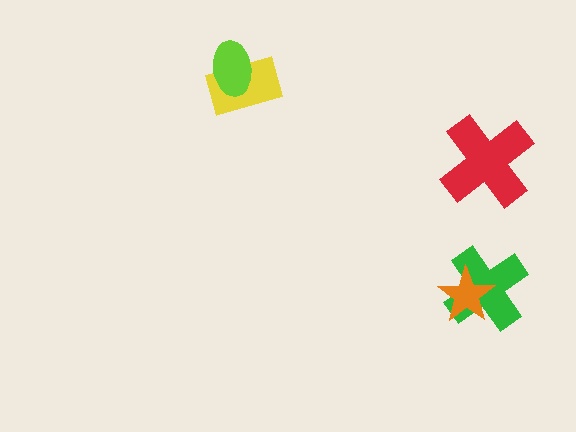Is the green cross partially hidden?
Yes, it is partially covered by another shape.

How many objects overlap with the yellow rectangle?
1 object overlaps with the yellow rectangle.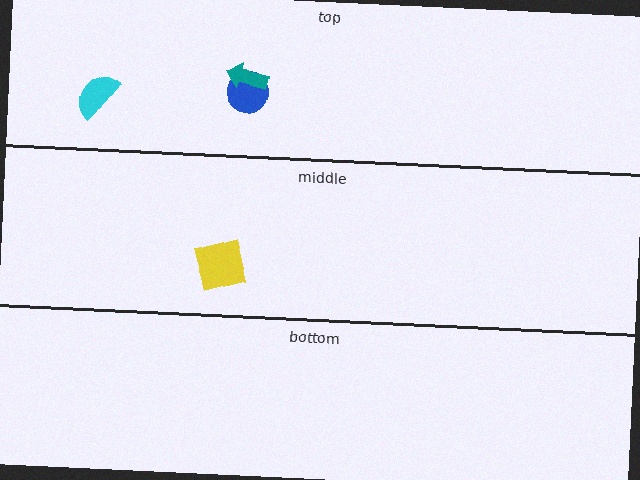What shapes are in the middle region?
The yellow square.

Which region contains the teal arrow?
The top region.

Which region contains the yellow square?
The middle region.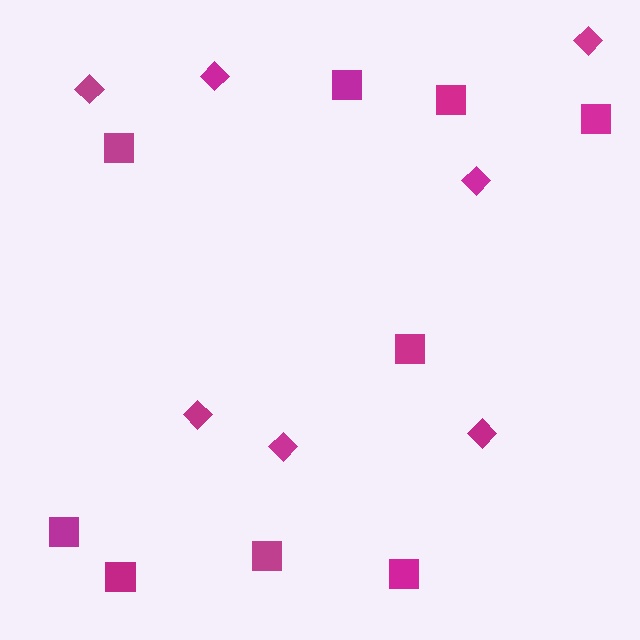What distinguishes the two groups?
There are 2 groups: one group of diamonds (7) and one group of squares (9).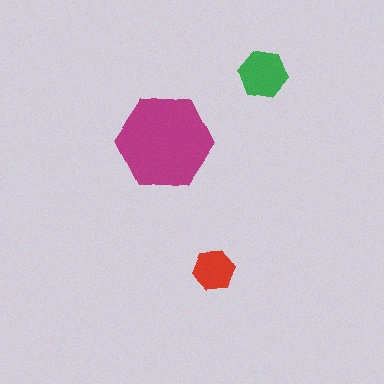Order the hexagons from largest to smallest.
the magenta one, the green one, the red one.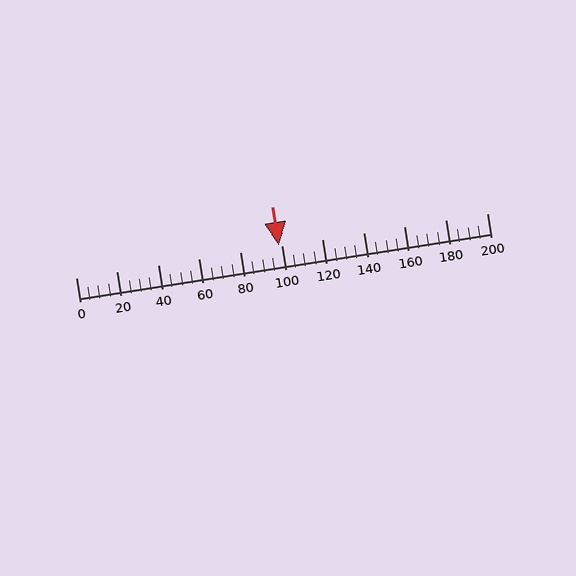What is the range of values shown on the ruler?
The ruler shows values from 0 to 200.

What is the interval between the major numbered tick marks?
The major tick marks are spaced 20 units apart.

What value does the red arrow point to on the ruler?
The red arrow points to approximately 99.